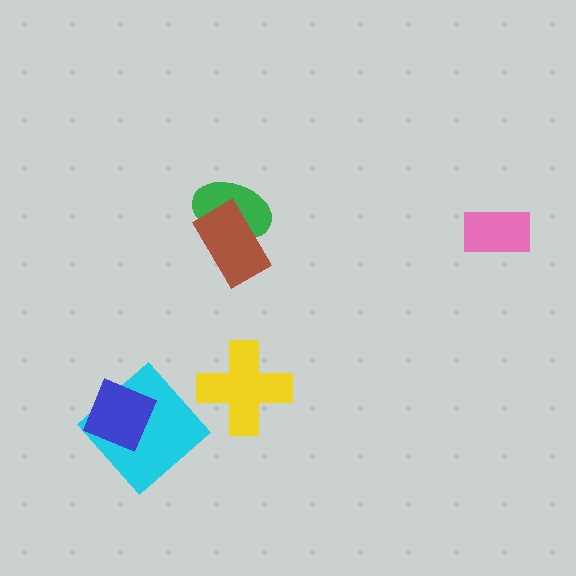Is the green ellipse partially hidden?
Yes, it is partially covered by another shape.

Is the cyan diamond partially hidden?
Yes, it is partially covered by another shape.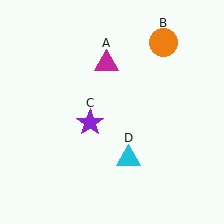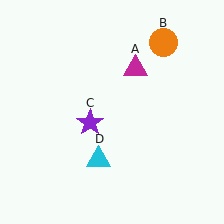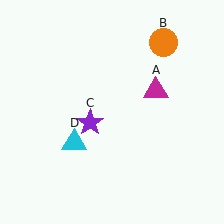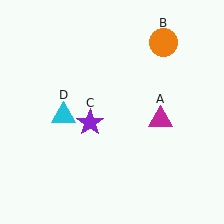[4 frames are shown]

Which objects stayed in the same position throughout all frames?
Orange circle (object B) and purple star (object C) remained stationary.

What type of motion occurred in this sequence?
The magenta triangle (object A), cyan triangle (object D) rotated clockwise around the center of the scene.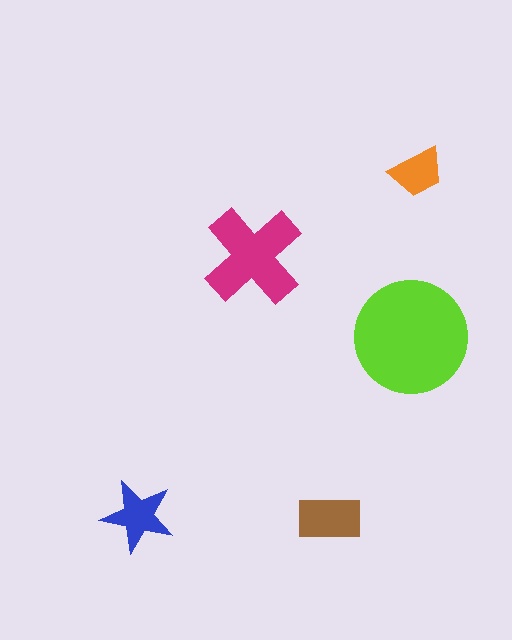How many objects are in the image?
There are 5 objects in the image.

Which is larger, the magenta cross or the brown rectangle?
The magenta cross.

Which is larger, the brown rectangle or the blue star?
The brown rectangle.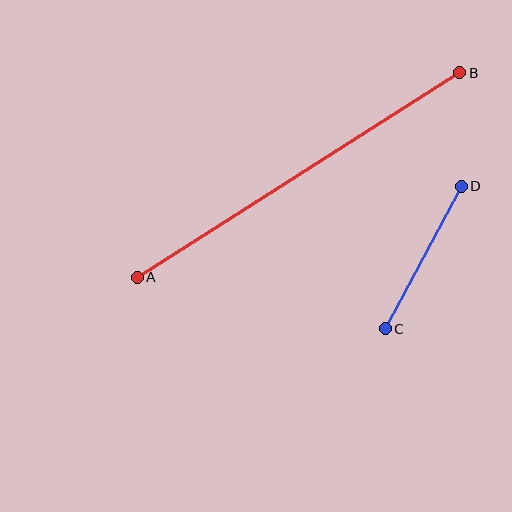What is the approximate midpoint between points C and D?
The midpoint is at approximately (423, 257) pixels.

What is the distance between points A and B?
The distance is approximately 382 pixels.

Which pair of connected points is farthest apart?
Points A and B are farthest apart.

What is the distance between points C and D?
The distance is approximately 161 pixels.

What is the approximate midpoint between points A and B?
The midpoint is at approximately (298, 175) pixels.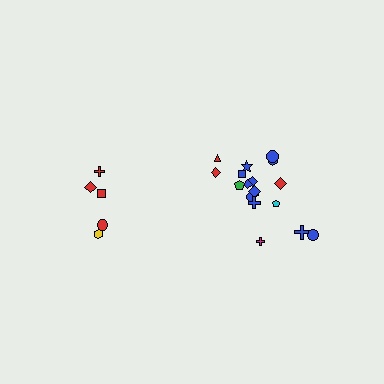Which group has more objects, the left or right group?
The right group.